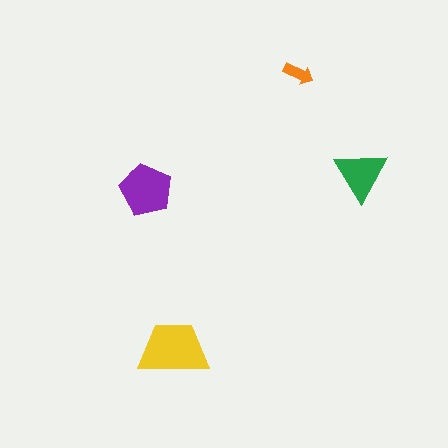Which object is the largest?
The yellow trapezoid.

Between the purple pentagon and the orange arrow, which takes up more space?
The purple pentagon.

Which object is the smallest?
The orange arrow.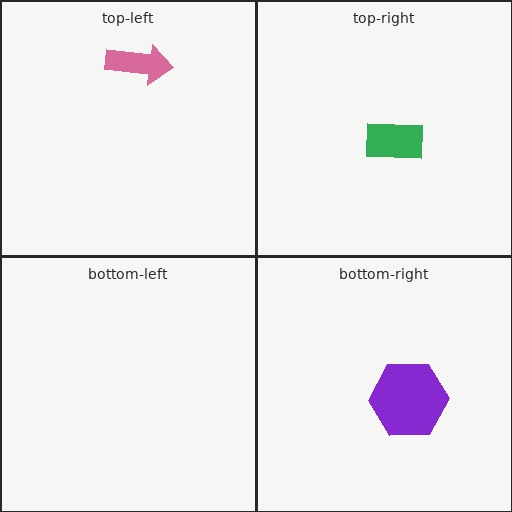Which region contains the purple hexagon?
The bottom-right region.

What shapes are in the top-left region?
The pink arrow.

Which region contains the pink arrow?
The top-left region.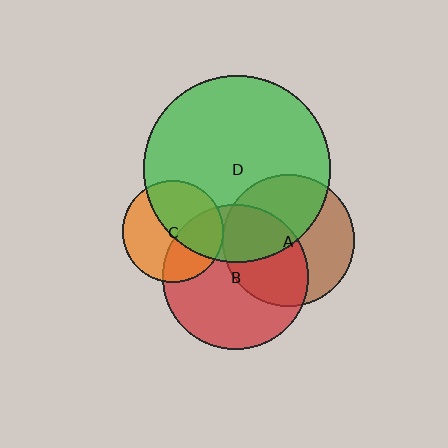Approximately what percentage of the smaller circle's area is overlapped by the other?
Approximately 50%.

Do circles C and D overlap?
Yes.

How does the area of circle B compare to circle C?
Approximately 2.1 times.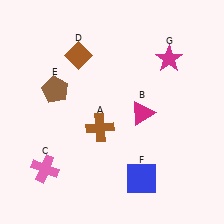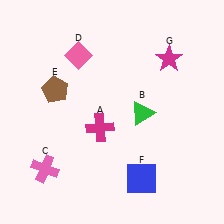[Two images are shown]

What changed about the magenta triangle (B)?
In Image 1, B is magenta. In Image 2, it changed to green.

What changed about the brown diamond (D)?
In Image 1, D is brown. In Image 2, it changed to pink.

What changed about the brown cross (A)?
In Image 1, A is brown. In Image 2, it changed to magenta.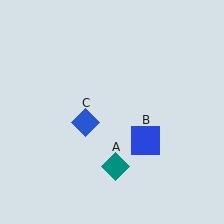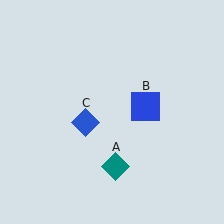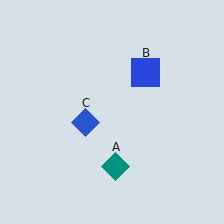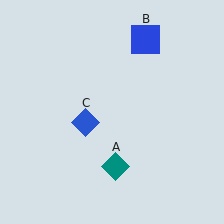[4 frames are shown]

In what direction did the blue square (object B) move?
The blue square (object B) moved up.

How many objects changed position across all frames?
1 object changed position: blue square (object B).